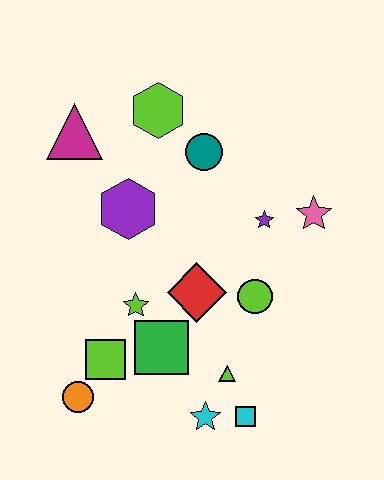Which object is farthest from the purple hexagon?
The cyan square is farthest from the purple hexagon.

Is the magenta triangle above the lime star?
Yes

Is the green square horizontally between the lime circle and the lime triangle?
No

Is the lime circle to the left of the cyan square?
No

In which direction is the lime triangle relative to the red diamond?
The lime triangle is below the red diamond.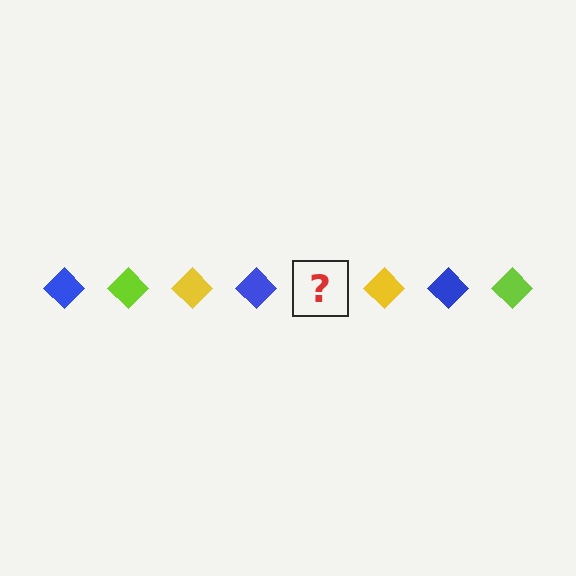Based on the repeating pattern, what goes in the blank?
The blank should be a lime diamond.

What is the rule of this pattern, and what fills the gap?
The rule is that the pattern cycles through blue, lime, yellow diamonds. The gap should be filled with a lime diamond.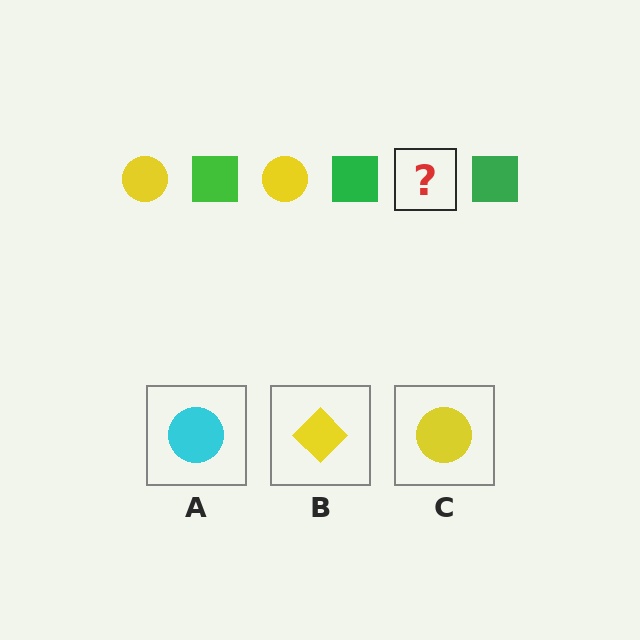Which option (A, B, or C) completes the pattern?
C.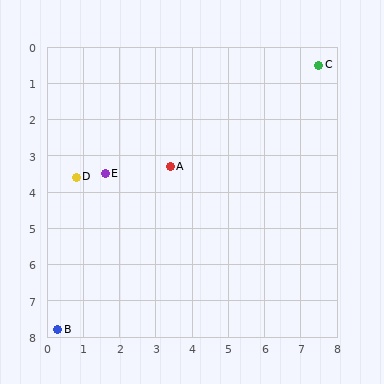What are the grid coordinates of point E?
Point E is at approximately (1.6, 3.5).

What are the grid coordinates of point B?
Point B is at approximately (0.3, 7.8).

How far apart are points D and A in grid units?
Points D and A are about 2.6 grid units apart.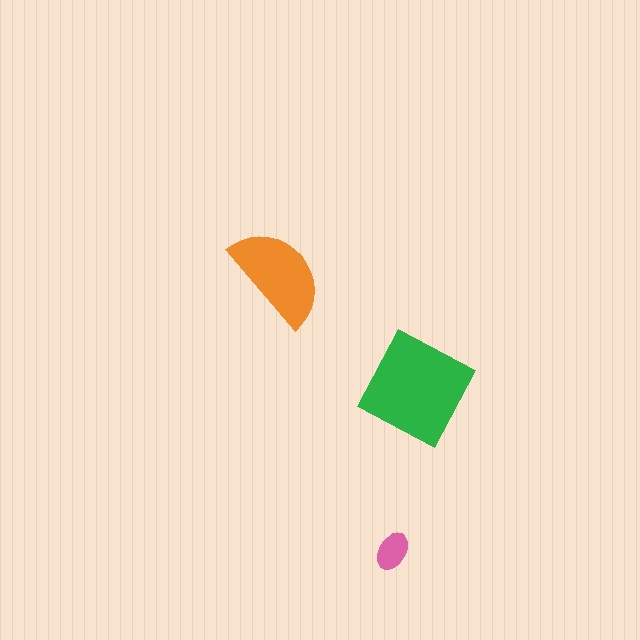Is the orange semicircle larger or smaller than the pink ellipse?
Larger.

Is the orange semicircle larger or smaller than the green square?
Smaller.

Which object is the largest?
The green square.